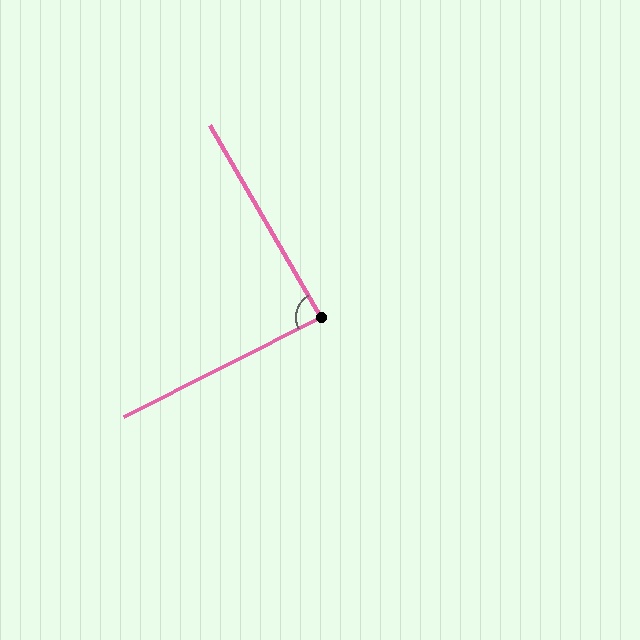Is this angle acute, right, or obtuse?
It is approximately a right angle.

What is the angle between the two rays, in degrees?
Approximately 87 degrees.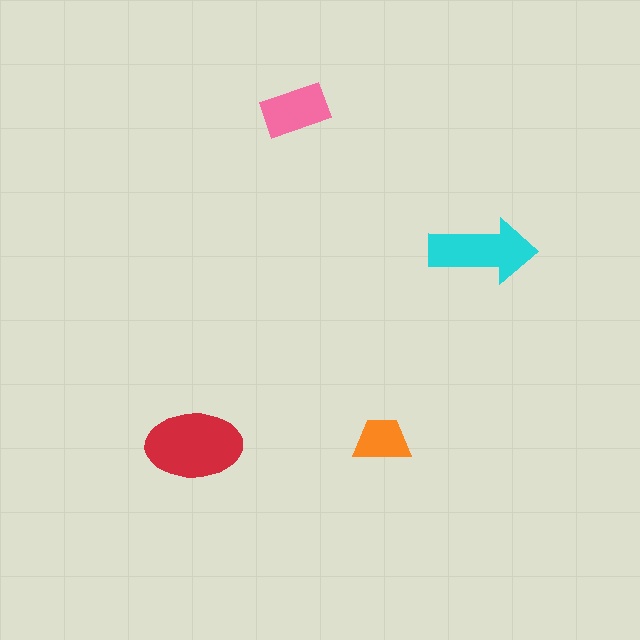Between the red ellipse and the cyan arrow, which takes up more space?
The red ellipse.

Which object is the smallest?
The orange trapezoid.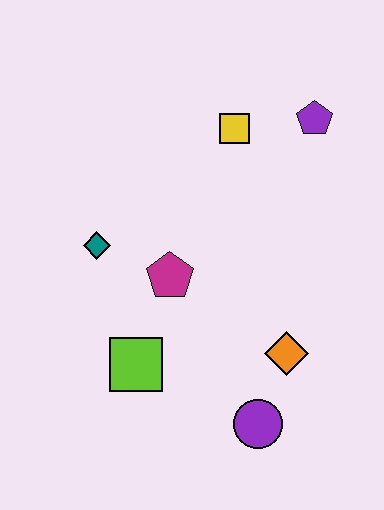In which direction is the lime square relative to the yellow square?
The lime square is below the yellow square.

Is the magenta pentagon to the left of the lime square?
No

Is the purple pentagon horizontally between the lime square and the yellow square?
No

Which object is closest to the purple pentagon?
The yellow square is closest to the purple pentagon.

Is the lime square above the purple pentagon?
No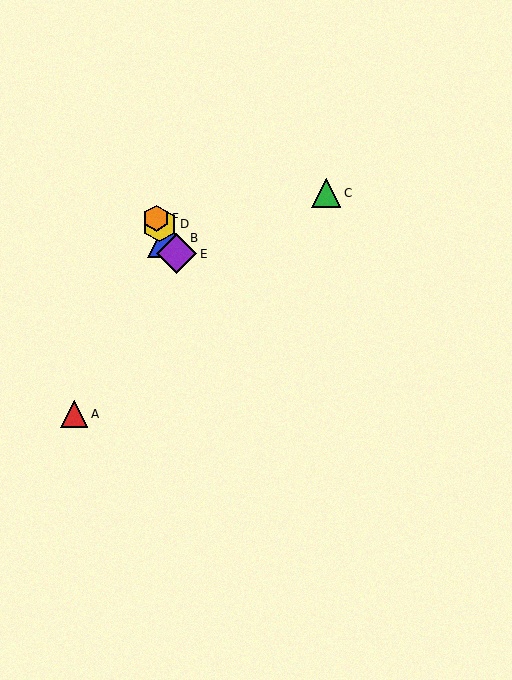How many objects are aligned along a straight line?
4 objects (B, D, E, F) are aligned along a straight line.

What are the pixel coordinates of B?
Object B is at (168, 238).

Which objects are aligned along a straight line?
Objects B, D, E, F are aligned along a straight line.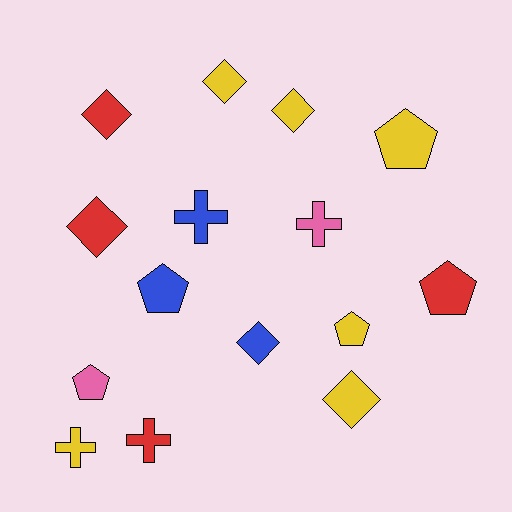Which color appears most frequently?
Yellow, with 6 objects.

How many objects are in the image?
There are 15 objects.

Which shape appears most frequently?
Diamond, with 6 objects.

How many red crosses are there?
There is 1 red cross.